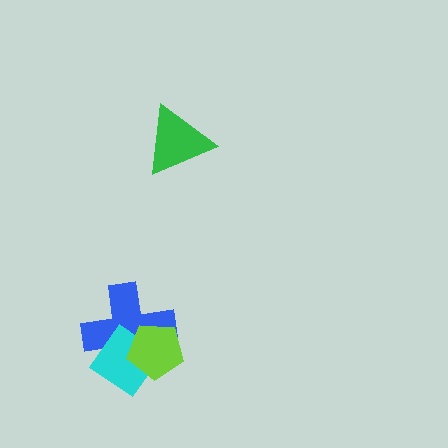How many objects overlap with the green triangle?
0 objects overlap with the green triangle.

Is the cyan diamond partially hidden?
Yes, it is partially covered by another shape.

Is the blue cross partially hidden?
Yes, it is partially covered by another shape.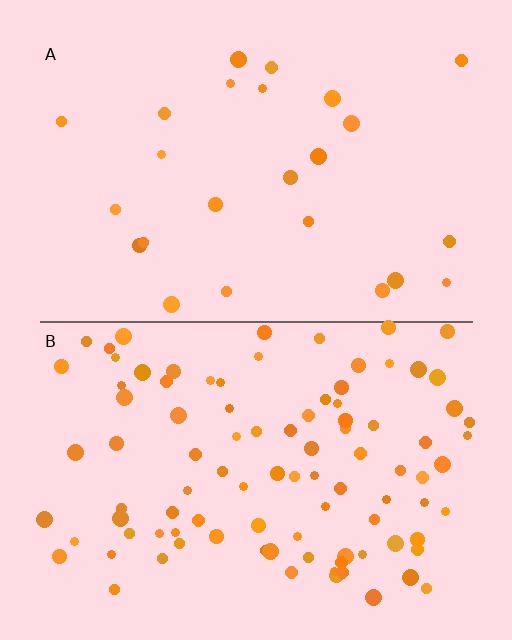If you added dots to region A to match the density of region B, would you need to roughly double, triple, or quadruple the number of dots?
Approximately quadruple.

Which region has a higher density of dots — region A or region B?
B (the bottom).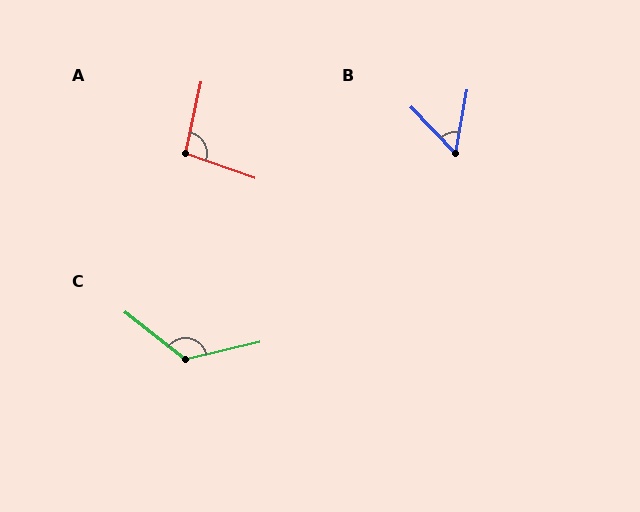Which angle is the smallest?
B, at approximately 54 degrees.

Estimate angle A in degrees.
Approximately 97 degrees.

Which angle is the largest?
C, at approximately 129 degrees.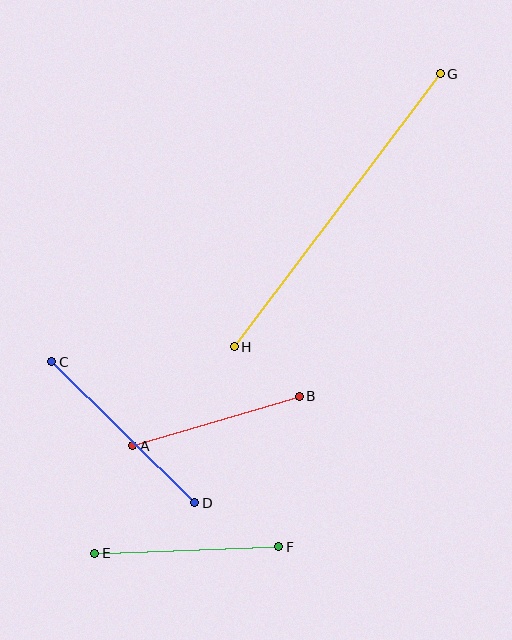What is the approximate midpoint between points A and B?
The midpoint is at approximately (216, 421) pixels.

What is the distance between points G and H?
The distance is approximately 342 pixels.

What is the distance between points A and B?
The distance is approximately 174 pixels.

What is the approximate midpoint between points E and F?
The midpoint is at approximately (187, 550) pixels.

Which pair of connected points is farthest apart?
Points G and H are farthest apart.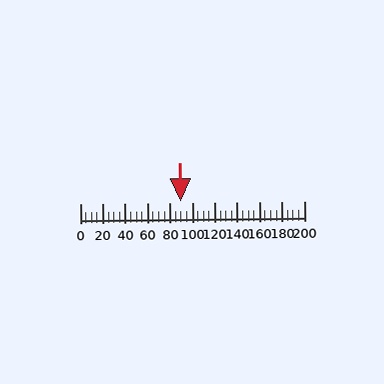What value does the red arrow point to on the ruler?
The red arrow points to approximately 90.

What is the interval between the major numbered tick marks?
The major tick marks are spaced 20 units apart.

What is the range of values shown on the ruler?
The ruler shows values from 0 to 200.